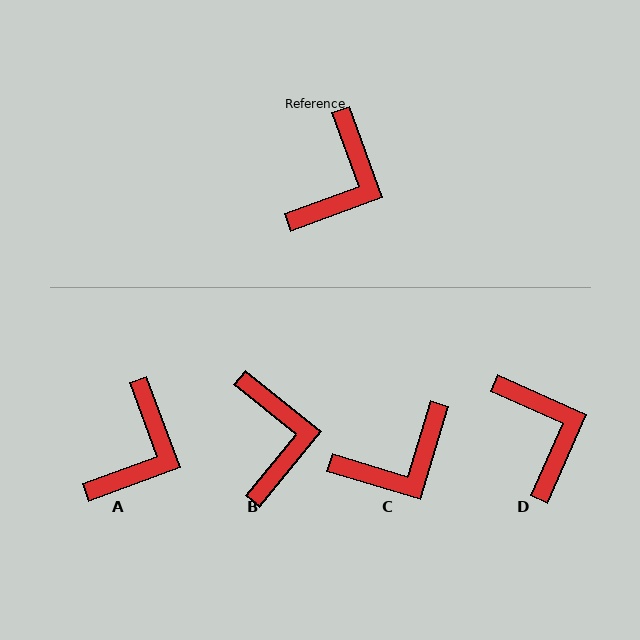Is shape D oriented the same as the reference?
No, it is off by about 46 degrees.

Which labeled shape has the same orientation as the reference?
A.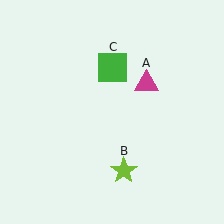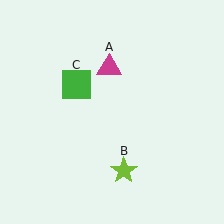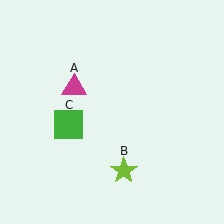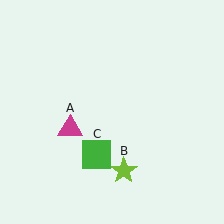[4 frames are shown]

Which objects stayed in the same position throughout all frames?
Lime star (object B) remained stationary.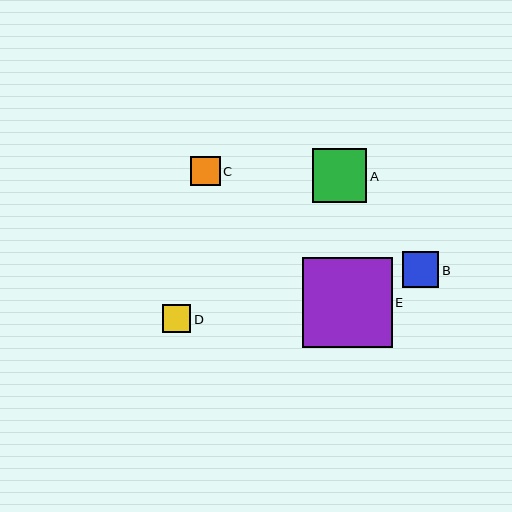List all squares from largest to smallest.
From largest to smallest: E, A, B, C, D.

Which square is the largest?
Square E is the largest with a size of approximately 90 pixels.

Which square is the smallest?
Square D is the smallest with a size of approximately 28 pixels.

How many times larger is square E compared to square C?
Square E is approximately 3.1 times the size of square C.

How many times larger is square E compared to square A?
Square E is approximately 1.7 times the size of square A.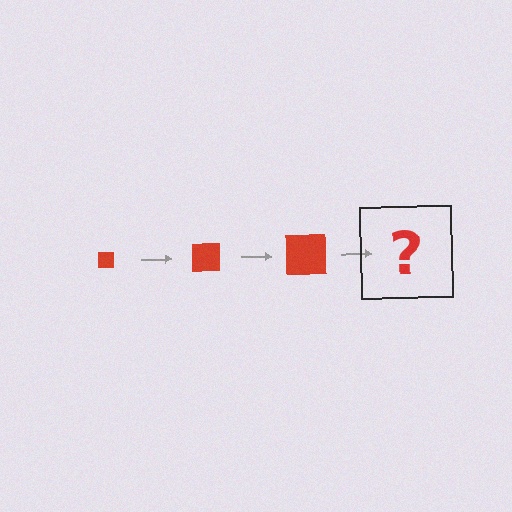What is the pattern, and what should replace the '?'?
The pattern is that the square gets progressively larger each step. The '?' should be a red square, larger than the previous one.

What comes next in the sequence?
The next element should be a red square, larger than the previous one.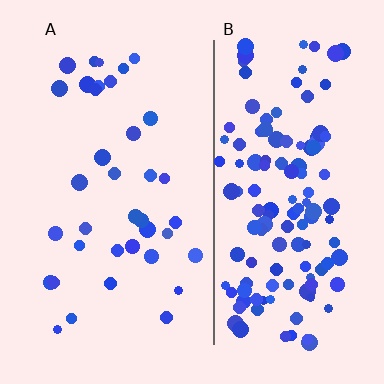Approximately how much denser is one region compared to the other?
Approximately 3.4× — region B over region A.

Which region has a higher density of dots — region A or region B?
B (the right).